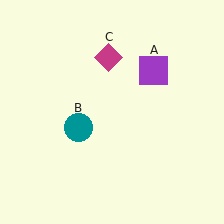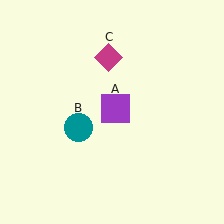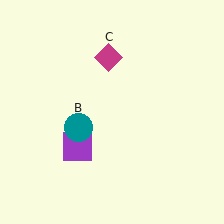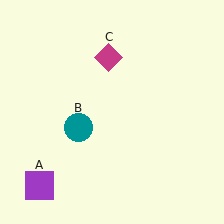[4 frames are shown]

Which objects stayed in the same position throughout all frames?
Teal circle (object B) and magenta diamond (object C) remained stationary.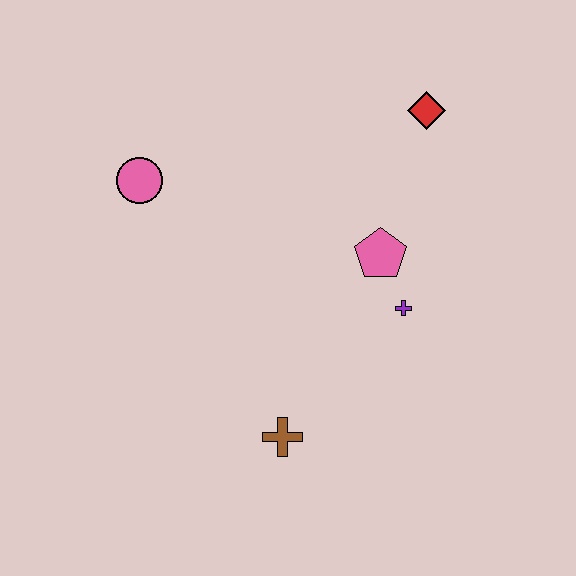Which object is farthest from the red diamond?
The brown cross is farthest from the red diamond.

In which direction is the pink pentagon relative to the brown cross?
The pink pentagon is above the brown cross.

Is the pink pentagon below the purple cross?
No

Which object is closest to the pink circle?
The pink pentagon is closest to the pink circle.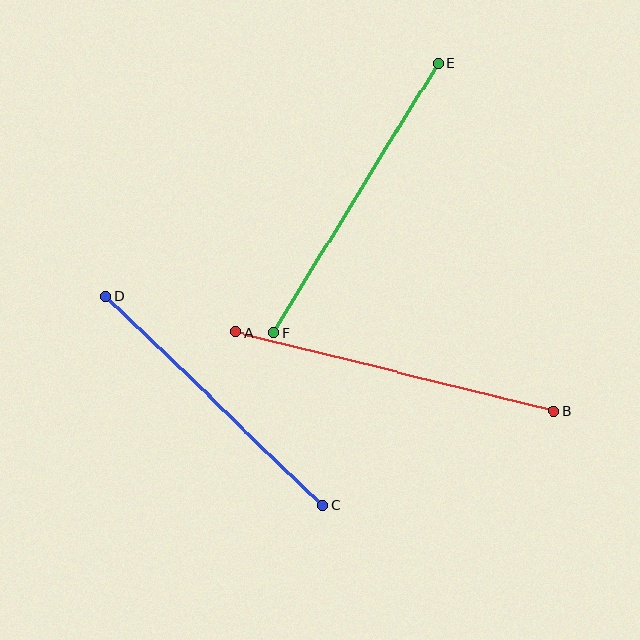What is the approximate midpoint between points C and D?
The midpoint is at approximately (214, 401) pixels.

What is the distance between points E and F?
The distance is approximately 316 pixels.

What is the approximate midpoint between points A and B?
The midpoint is at approximately (395, 372) pixels.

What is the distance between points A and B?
The distance is approximately 328 pixels.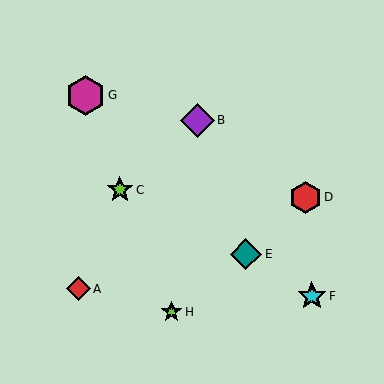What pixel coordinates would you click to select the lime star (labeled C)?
Click at (120, 190) to select the lime star C.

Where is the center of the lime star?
The center of the lime star is at (172, 312).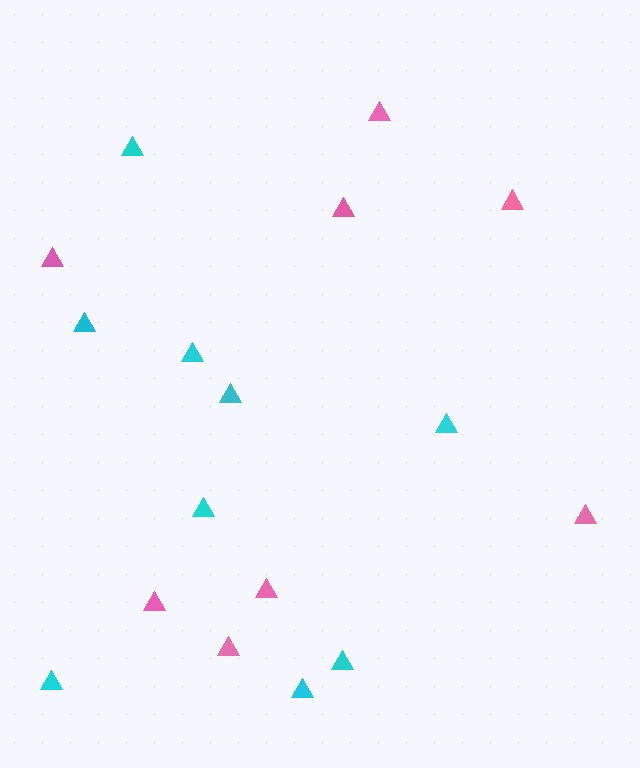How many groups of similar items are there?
There are 2 groups: one group of pink triangles (8) and one group of cyan triangles (9).